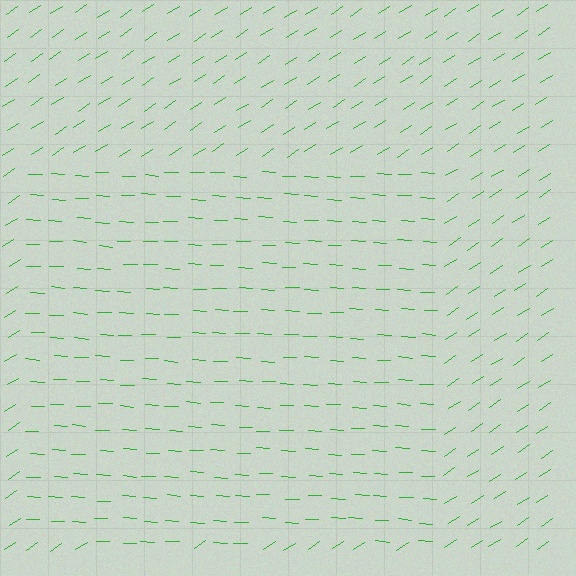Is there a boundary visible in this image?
Yes, there is a texture boundary formed by a change in line orientation.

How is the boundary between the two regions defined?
The boundary is defined purely by a change in line orientation (approximately 35 degrees difference). All lines are the same color and thickness.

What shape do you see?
I see a rectangle.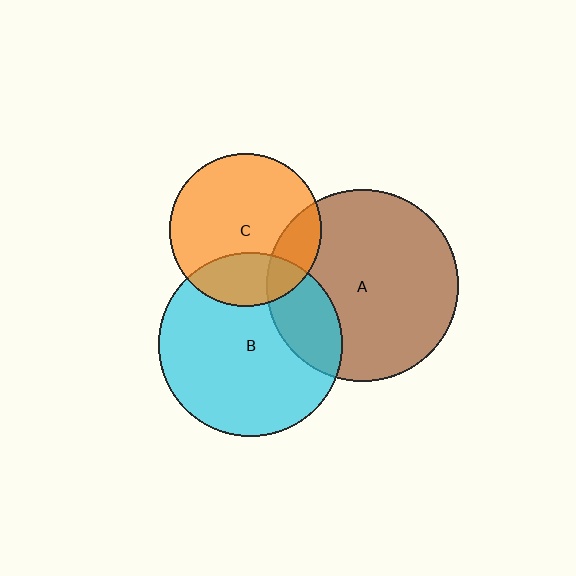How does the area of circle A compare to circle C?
Approximately 1.6 times.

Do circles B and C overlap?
Yes.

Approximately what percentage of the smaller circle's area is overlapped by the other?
Approximately 25%.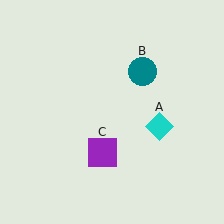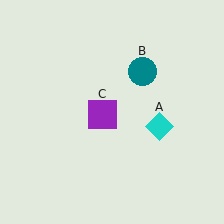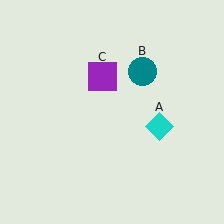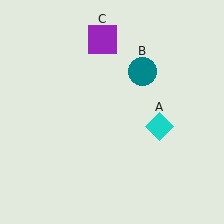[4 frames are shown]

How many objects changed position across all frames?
1 object changed position: purple square (object C).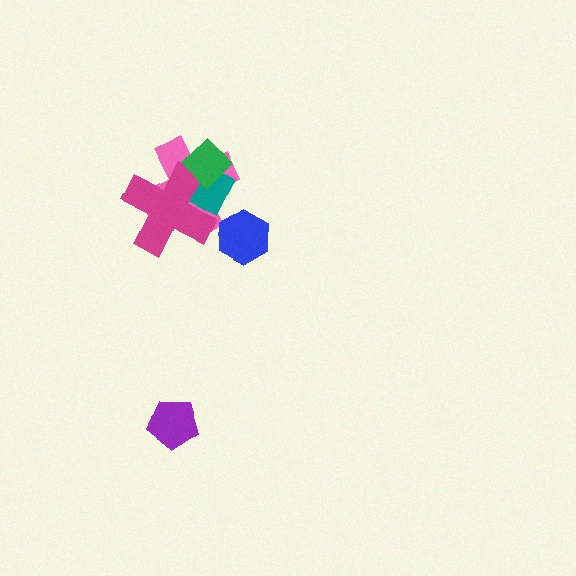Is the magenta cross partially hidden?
Yes, it is partially covered by another shape.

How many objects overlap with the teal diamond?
3 objects overlap with the teal diamond.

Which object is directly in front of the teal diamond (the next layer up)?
The magenta cross is directly in front of the teal diamond.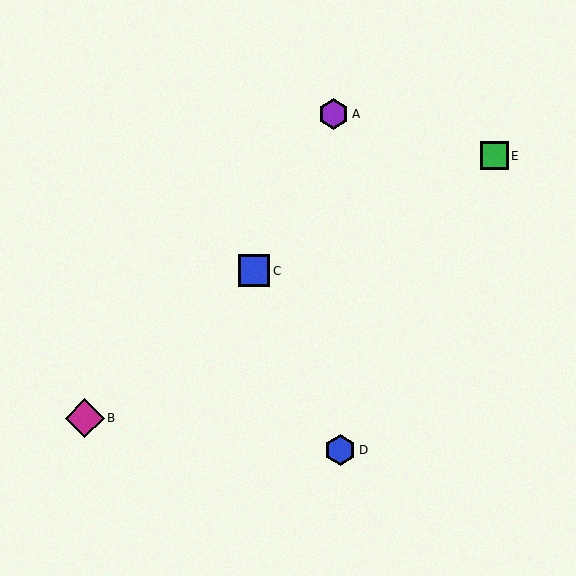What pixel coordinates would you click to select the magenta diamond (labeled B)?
Click at (85, 418) to select the magenta diamond B.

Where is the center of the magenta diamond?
The center of the magenta diamond is at (85, 418).